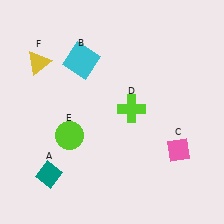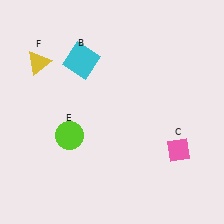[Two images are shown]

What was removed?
The lime cross (D), the teal diamond (A) were removed in Image 2.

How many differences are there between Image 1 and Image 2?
There are 2 differences between the two images.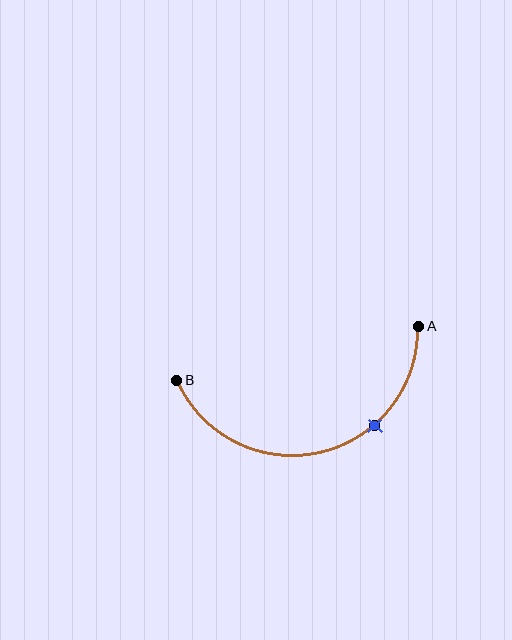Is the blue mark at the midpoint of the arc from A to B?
No. The blue mark lies on the arc but is closer to endpoint A. The arc midpoint would be at the point on the curve equidistant along the arc from both A and B.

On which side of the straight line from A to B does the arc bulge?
The arc bulges below the straight line connecting A and B.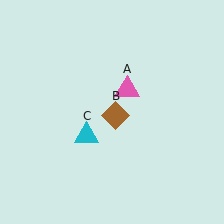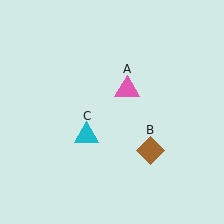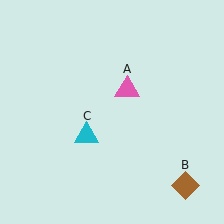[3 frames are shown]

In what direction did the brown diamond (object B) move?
The brown diamond (object B) moved down and to the right.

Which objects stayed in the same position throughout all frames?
Pink triangle (object A) and cyan triangle (object C) remained stationary.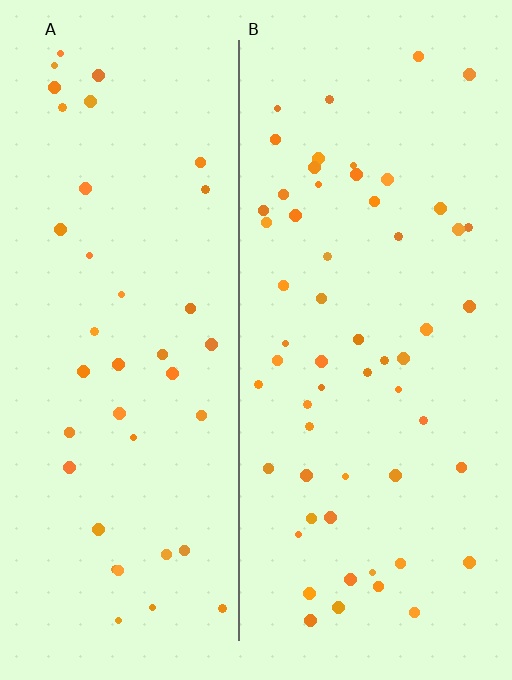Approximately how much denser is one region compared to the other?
Approximately 1.5× — region B over region A.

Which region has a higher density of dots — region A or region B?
B (the right).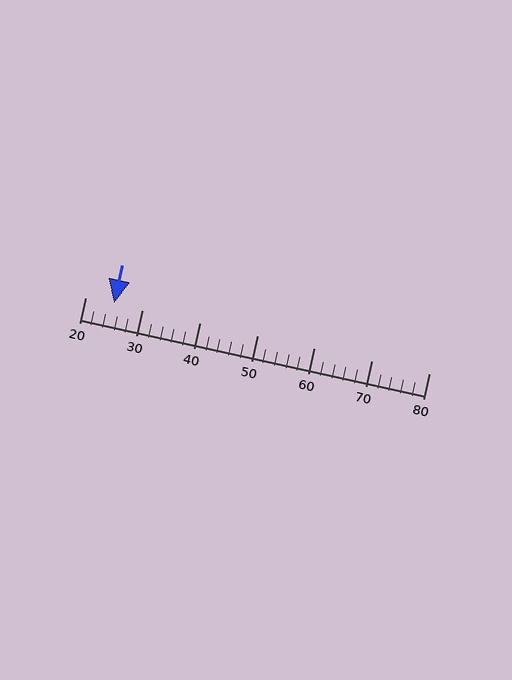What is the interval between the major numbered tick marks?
The major tick marks are spaced 10 units apart.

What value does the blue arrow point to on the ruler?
The blue arrow points to approximately 25.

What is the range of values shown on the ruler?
The ruler shows values from 20 to 80.